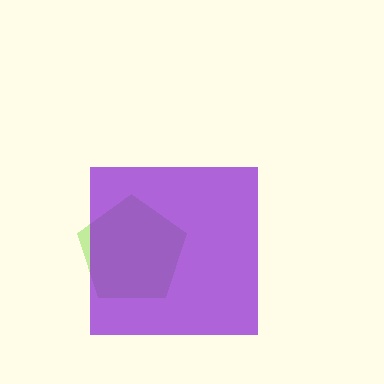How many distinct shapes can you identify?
There are 2 distinct shapes: a lime pentagon, a purple square.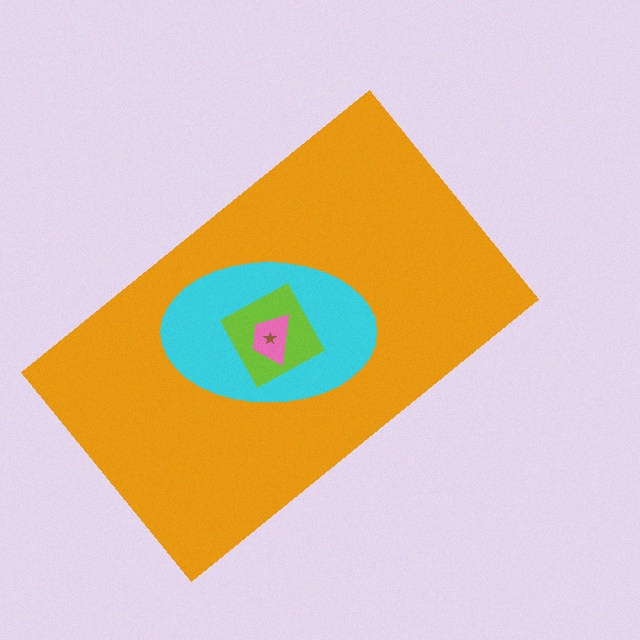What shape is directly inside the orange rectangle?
The cyan ellipse.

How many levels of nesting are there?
5.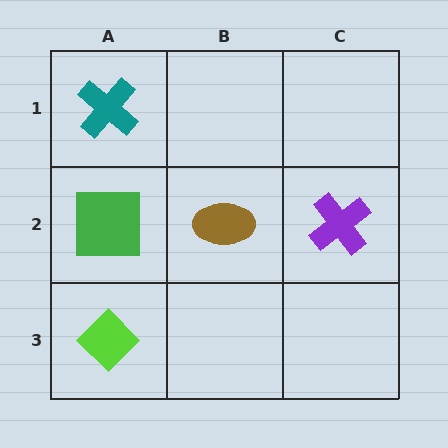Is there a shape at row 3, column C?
No, that cell is empty.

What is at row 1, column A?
A teal cross.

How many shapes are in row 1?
1 shape.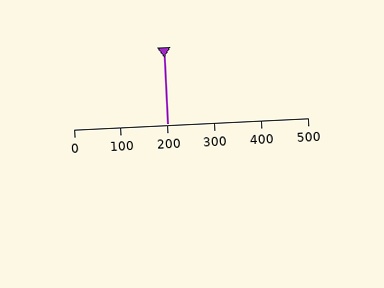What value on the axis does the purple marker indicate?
The marker indicates approximately 200.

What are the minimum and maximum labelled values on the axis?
The axis runs from 0 to 500.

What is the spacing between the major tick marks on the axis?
The major ticks are spaced 100 apart.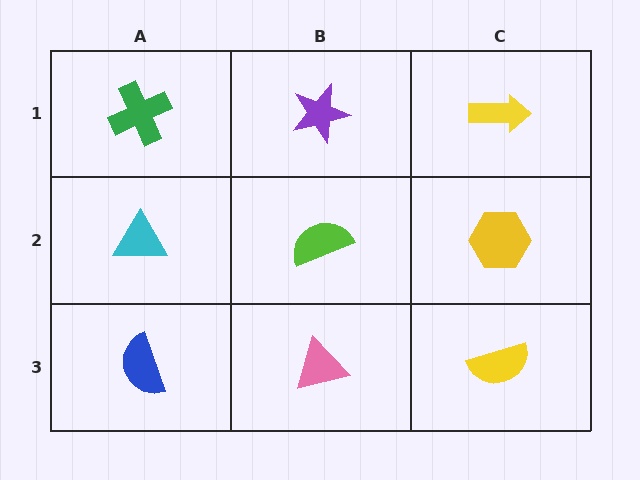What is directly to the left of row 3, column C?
A pink triangle.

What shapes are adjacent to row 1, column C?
A yellow hexagon (row 2, column C), a purple star (row 1, column B).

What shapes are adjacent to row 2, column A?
A green cross (row 1, column A), a blue semicircle (row 3, column A), a lime semicircle (row 2, column B).